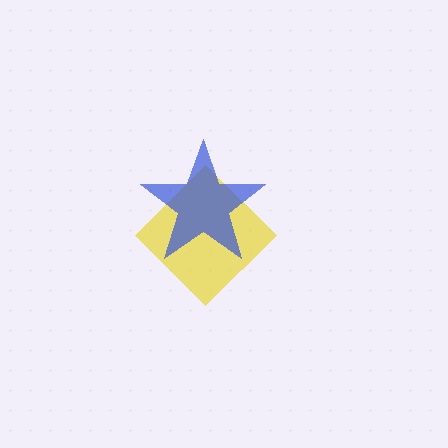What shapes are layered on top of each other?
The layered shapes are: a yellow diamond, a blue star.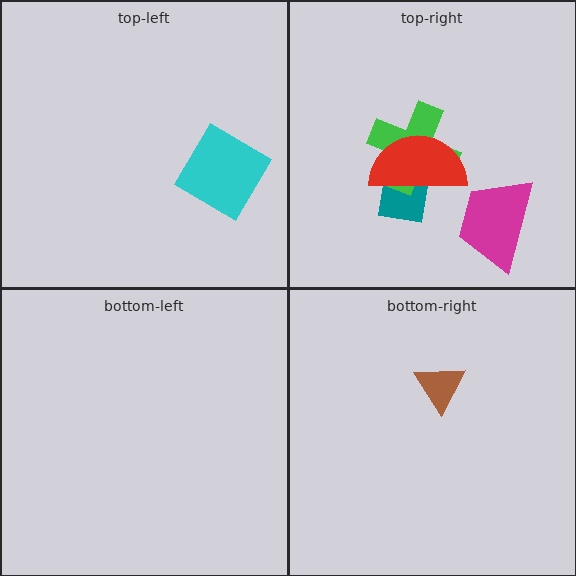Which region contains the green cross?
The top-right region.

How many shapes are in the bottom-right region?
1.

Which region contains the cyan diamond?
The top-left region.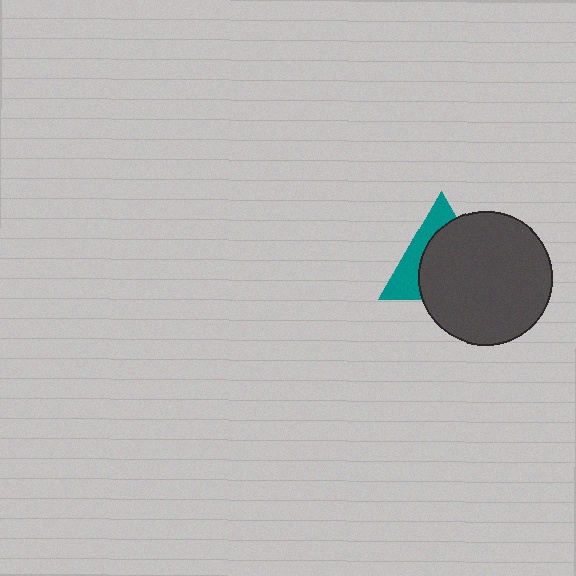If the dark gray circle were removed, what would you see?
You would see the complete teal triangle.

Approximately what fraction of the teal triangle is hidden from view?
Roughly 65% of the teal triangle is hidden behind the dark gray circle.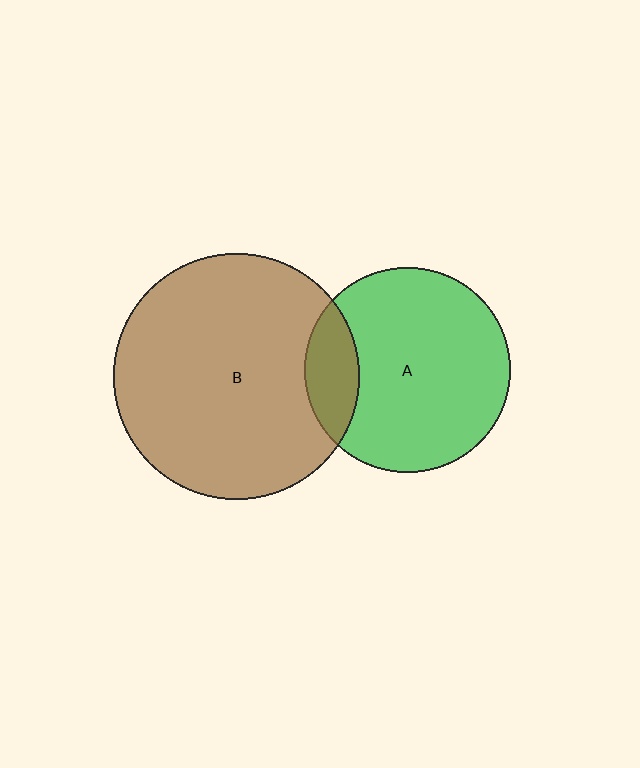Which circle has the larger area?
Circle B (brown).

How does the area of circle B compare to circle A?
Approximately 1.4 times.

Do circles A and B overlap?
Yes.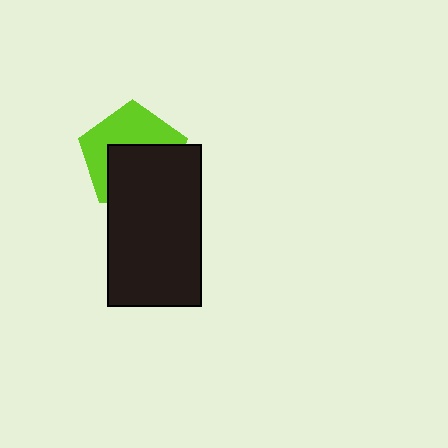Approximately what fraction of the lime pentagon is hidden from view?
Roughly 52% of the lime pentagon is hidden behind the black rectangle.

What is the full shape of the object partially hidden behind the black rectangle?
The partially hidden object is a lime pentagon.